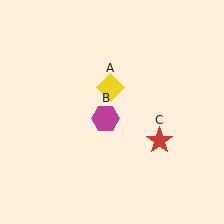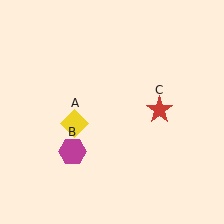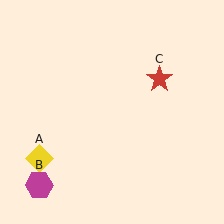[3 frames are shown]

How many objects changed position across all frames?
3 objects changed position: yellow diamond (object A), magenta hexagon (object B), red star (object C).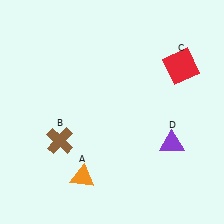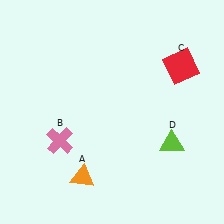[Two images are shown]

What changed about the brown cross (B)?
In Image 1, B is brown. In Image 2, it changed to pink.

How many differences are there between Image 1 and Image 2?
There are 2 differences between the two images.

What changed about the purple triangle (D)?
In Image 1, D is purple. In Image 2, it changed to lime.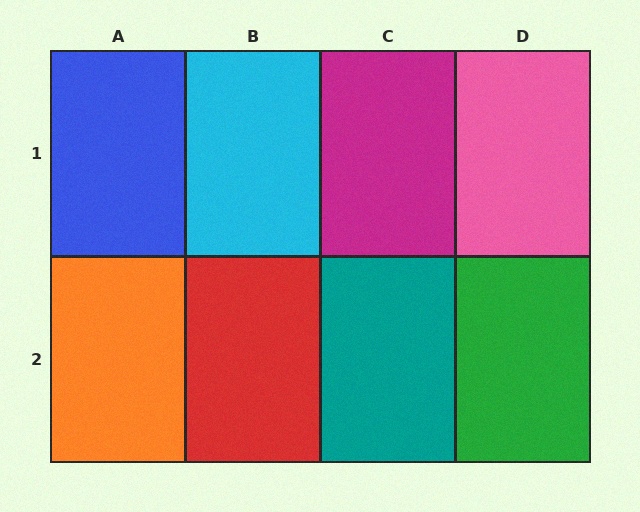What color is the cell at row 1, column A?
Blue.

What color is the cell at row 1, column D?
Pink.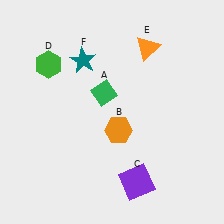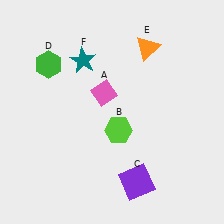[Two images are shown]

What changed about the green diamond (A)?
In Image 1, A is green. In Image 2, it changed to pink.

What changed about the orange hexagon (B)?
In Image 1, B is orange. In Image 2, it changed to lime.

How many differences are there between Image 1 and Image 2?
There are 2 differences between the two images.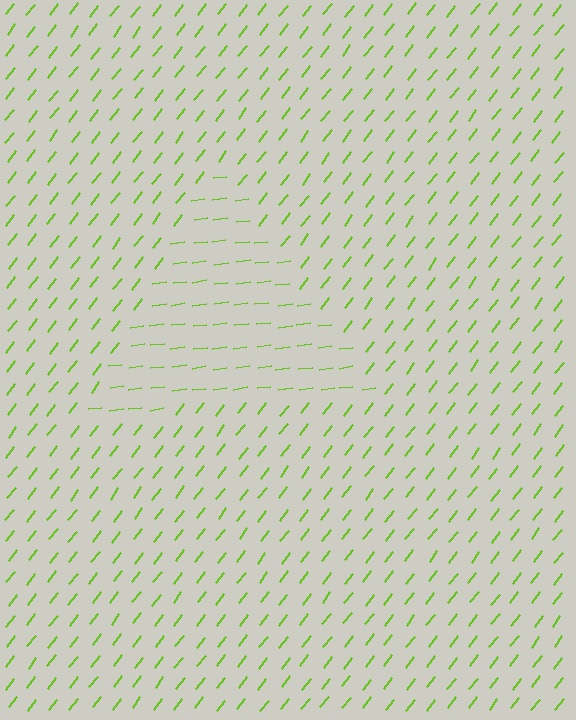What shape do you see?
I see a triangle.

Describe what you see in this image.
The image is filled with small lime line segments. A triangle region in the image has lines oriented differently from the surrounding lines, creating a visible texture boundary.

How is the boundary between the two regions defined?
The boundary is defined purely by a change in line orientation (approximately 45 degrees difference). All lines are the same color and thickness.